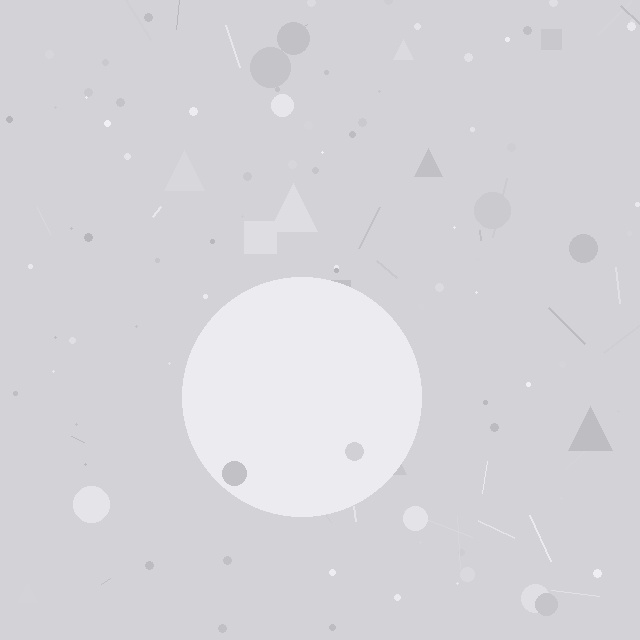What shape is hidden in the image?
A circle is hidden in the image.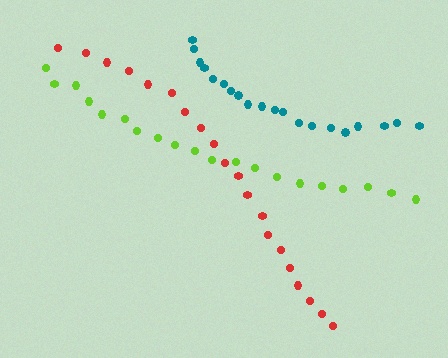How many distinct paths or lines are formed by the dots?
There are 3 distinct paths.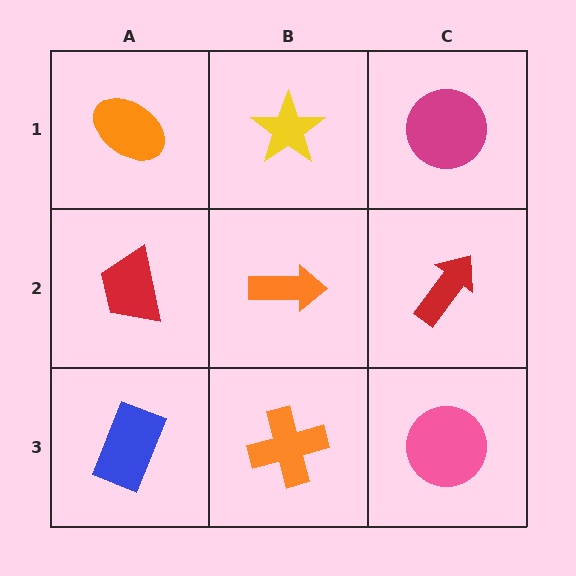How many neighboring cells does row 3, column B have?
3.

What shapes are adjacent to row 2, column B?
A yellow star (row 1, column B), an orange cross (row 3, column B), a red trapezoid (row 2, column A), a red arrow (row 2, column C).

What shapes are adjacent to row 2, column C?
A magenta circle (row 1, column C), a pink circle (row 3, column C), an orange arrow (row 2, column B).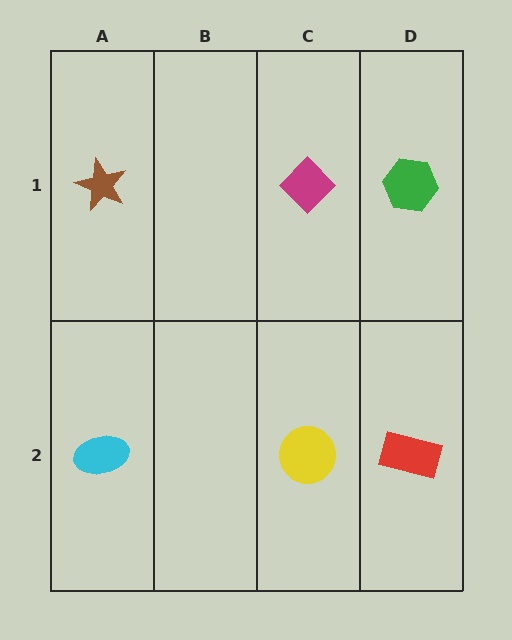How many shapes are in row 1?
3 shapes.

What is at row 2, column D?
A red rectangle.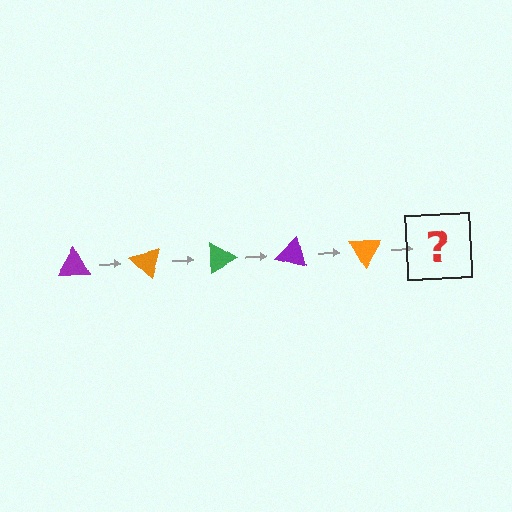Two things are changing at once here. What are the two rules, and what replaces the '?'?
The two rules are that it rotates 45 degrees each step and the color cycles through purple, orange, and green. The '?' should be a green triangle, rotated 225 degrees from the start.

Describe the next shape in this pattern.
It should be a green triangle, rotated 225 degrees from the start.